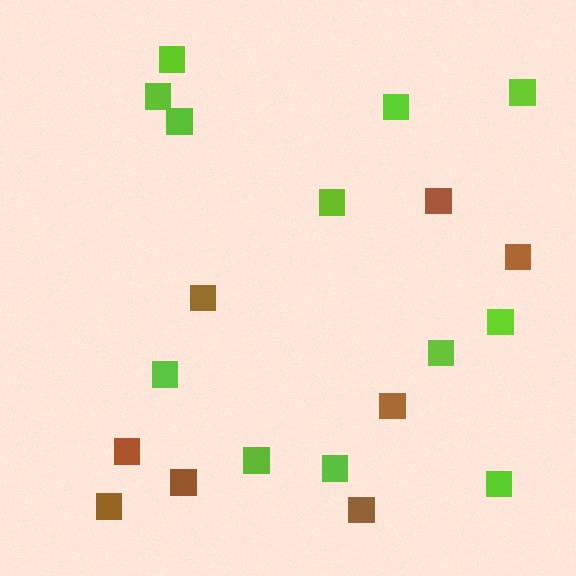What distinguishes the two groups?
There are 2 groups: one group of brown squares (8) and one group of lime squares (12).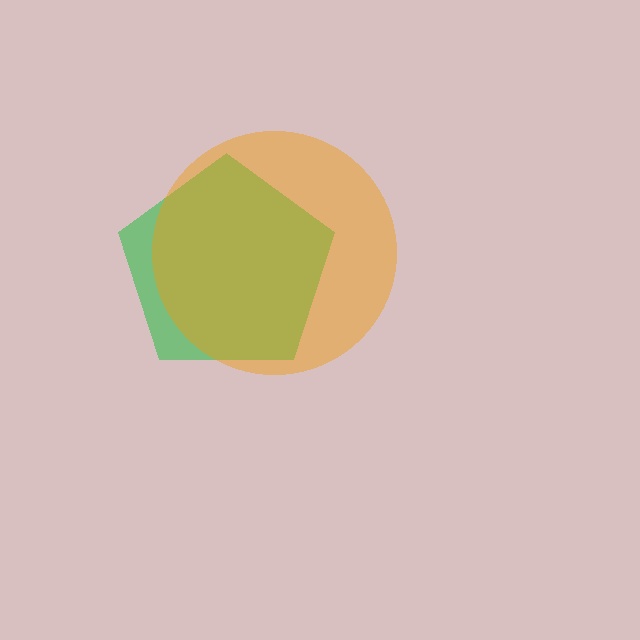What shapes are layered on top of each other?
The layered shapes are: a green pentagon, an orange circle.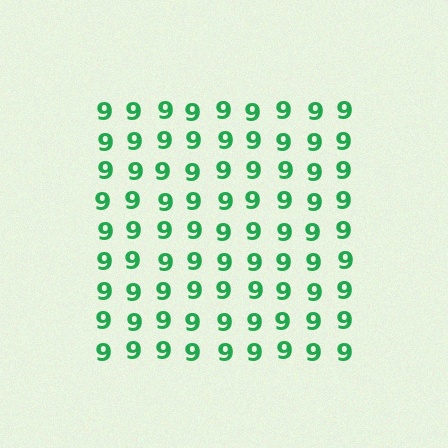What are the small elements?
The small elements are digit 9's.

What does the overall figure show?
The overall figure shows a square.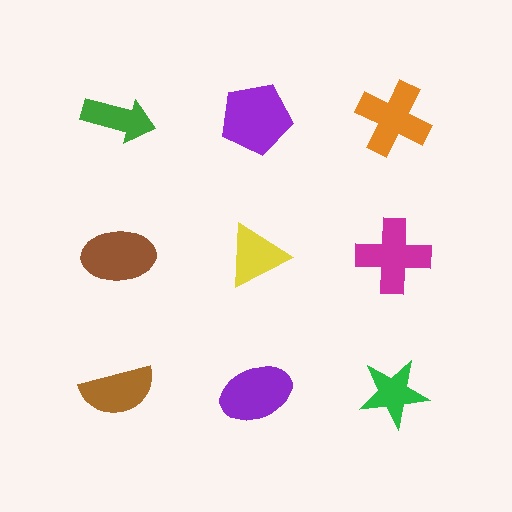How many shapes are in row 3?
3 shapes.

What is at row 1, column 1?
A green arrow.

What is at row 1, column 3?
An orange cross.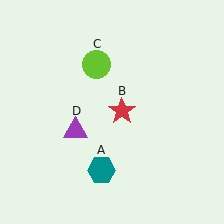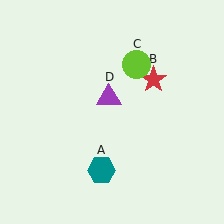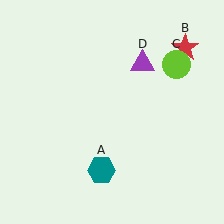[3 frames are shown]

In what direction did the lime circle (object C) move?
The lime circle (object C) moved right.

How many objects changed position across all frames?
3 objects changed position: red star (object B), lime circle (object C), purple triangle (object D).